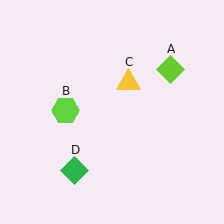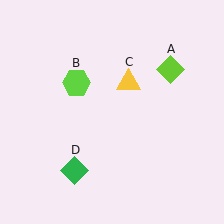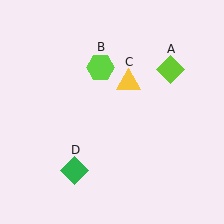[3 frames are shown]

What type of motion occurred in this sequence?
The lime hexagon (object B) rotated clockwise around the center of the scene.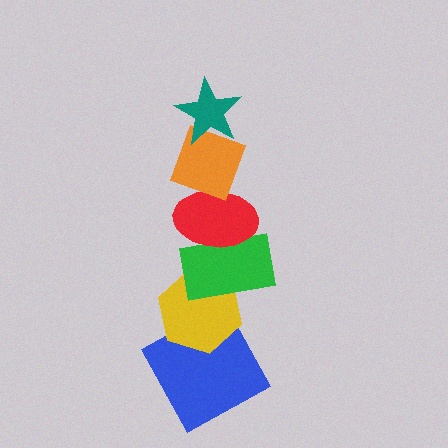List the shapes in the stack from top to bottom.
From top to bottom: the teal star, the orange diamond, the red ellipse, the green rectangle, the yellow hexagon, the blue square.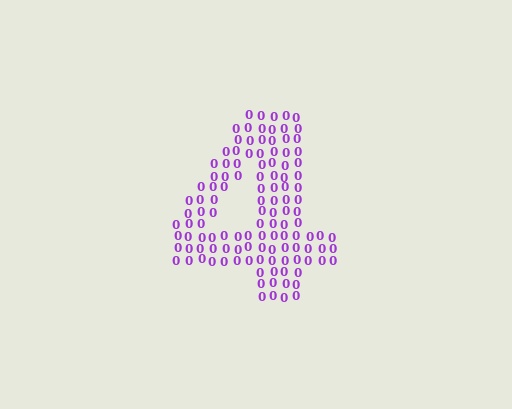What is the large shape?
The large shape is the digit 4.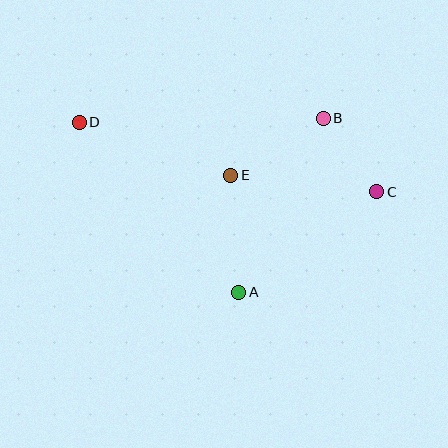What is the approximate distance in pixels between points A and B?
The distance between A and B is approximately 193 pixels.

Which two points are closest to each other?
Points B and C are closest to each other.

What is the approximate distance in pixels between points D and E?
The distance between D and E is approximately 160 pixels.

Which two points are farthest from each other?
Points C and D are farthest from each other.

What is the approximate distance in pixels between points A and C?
The distance between A and C is approximately 171 pixels.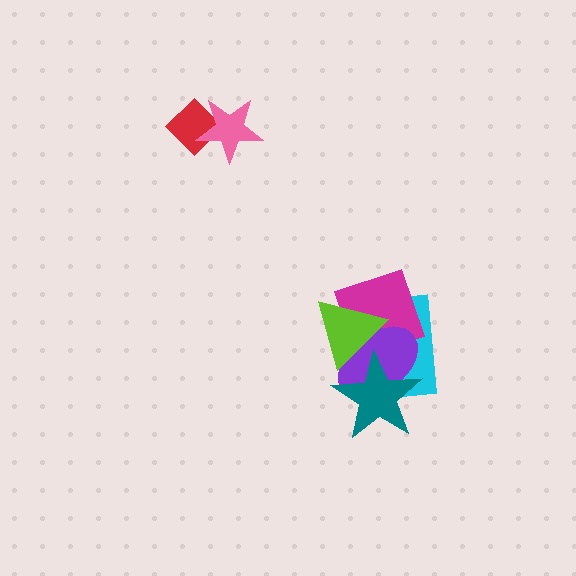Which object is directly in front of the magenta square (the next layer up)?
The purple ellipse is directly in front of the magenta square.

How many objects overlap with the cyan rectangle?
4 objects overlap with the cyan rectangle.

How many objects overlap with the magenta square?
3 objects overlap with the magenta square.